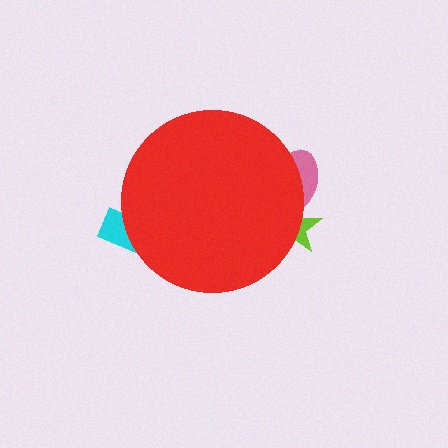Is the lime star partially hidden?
Yes, the lime star is partially hidden behind the red circle.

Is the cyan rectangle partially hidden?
Yes, the cyan rectangle is partially hidden behind the red circle.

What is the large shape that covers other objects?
A red circle.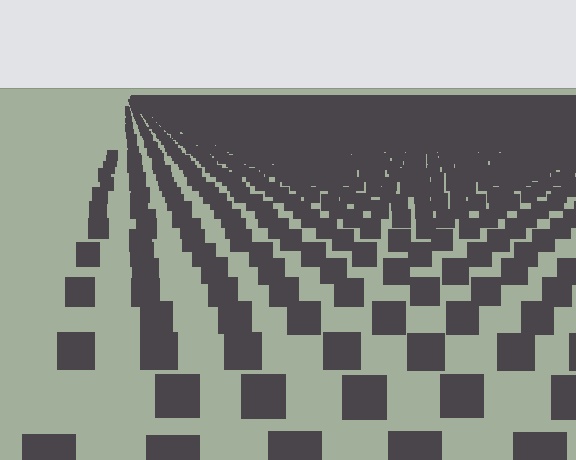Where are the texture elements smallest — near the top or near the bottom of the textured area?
Near the top.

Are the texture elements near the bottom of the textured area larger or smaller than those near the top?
Larger. Near the bottom, elements are closer to the viewer and appear at a bigger on-screen size.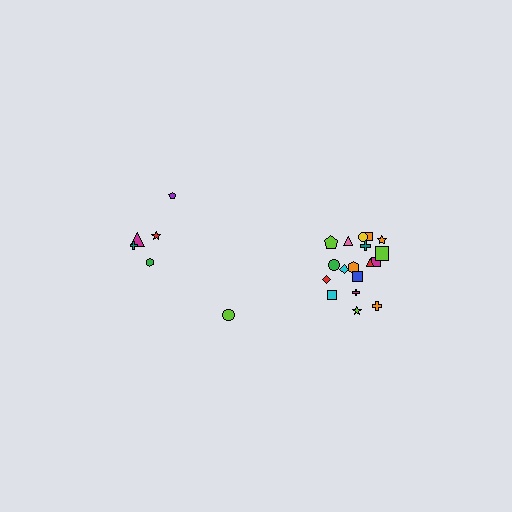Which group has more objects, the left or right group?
The right group.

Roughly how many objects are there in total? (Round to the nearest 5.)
Roughly 25 objects in total.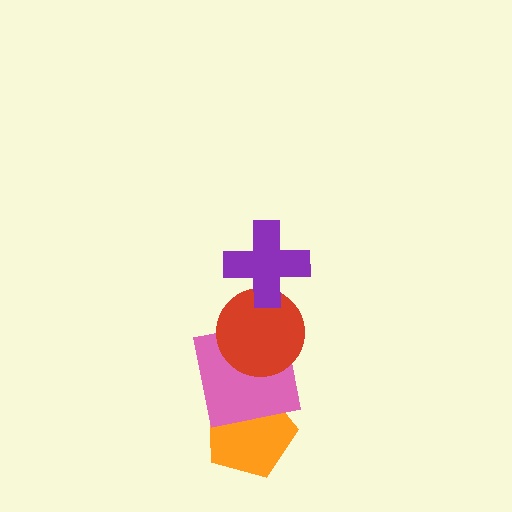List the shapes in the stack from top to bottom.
From top to bottom: the purple cross, the red circle, the pink square, the orange pentagon.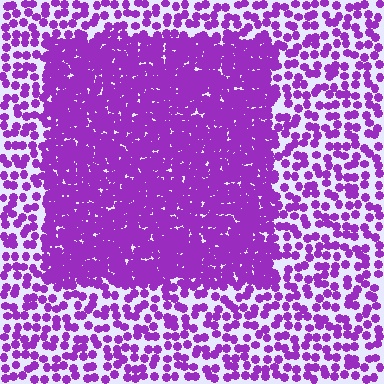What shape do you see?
I see a rectangle.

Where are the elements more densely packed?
The elements are more densely packed inside the rectangle boundary.